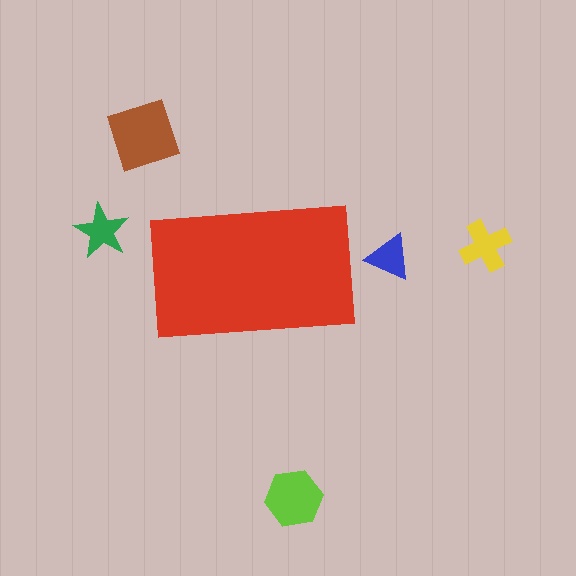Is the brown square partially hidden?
No, the brown square is fully visible.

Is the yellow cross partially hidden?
No, the yellow cross is fully visible.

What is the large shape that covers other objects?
A red rectangle.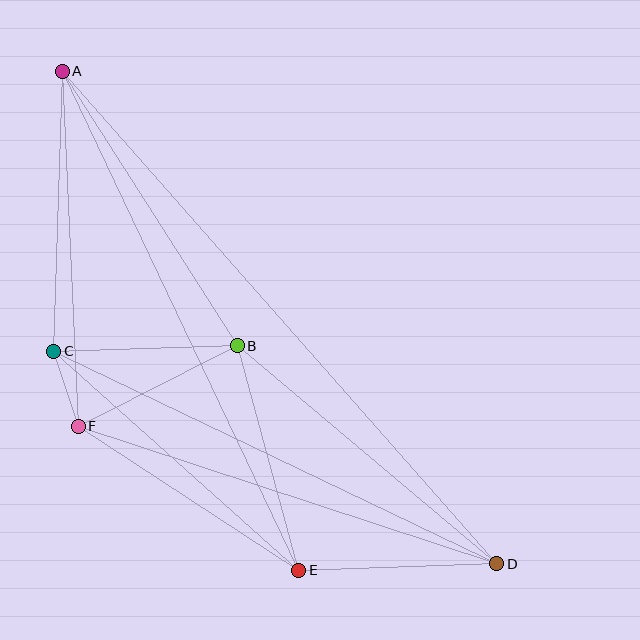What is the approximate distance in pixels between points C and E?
The distance between C and E is approximately 328 pixels.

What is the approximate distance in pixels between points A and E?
The distance between A and E is approximately 553 pixels.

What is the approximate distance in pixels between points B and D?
The distance between B and D is approximately 339 pixels.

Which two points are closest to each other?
Points C and F are closest to each other.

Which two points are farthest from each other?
Points A and D are farthest from each other.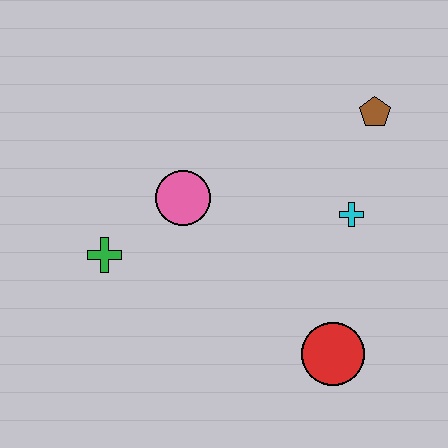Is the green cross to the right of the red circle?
No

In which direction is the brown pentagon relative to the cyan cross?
The brown pentagon is above the cyan cross.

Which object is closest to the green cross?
The pink circle is closest to the green cross.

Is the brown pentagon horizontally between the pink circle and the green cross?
No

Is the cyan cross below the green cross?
No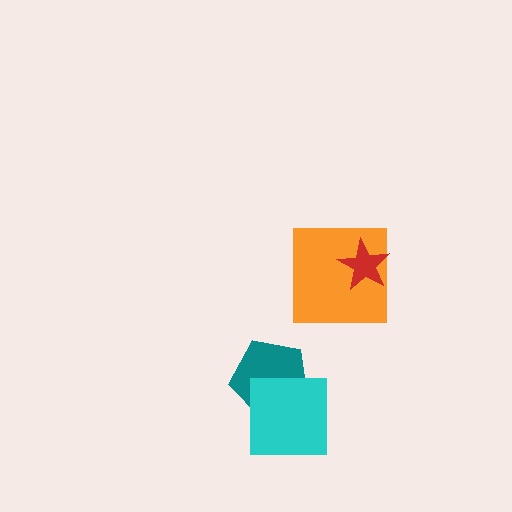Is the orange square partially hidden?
Yes, it is partially covered by another shape.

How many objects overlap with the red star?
1 object overlaps with the red star.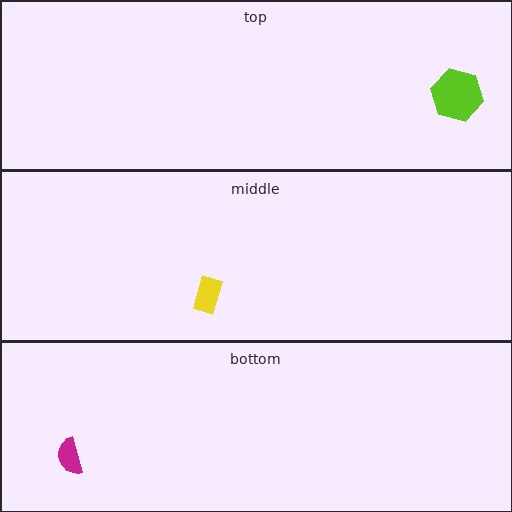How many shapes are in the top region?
1.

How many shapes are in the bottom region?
1.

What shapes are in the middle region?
The yellow rectangle.